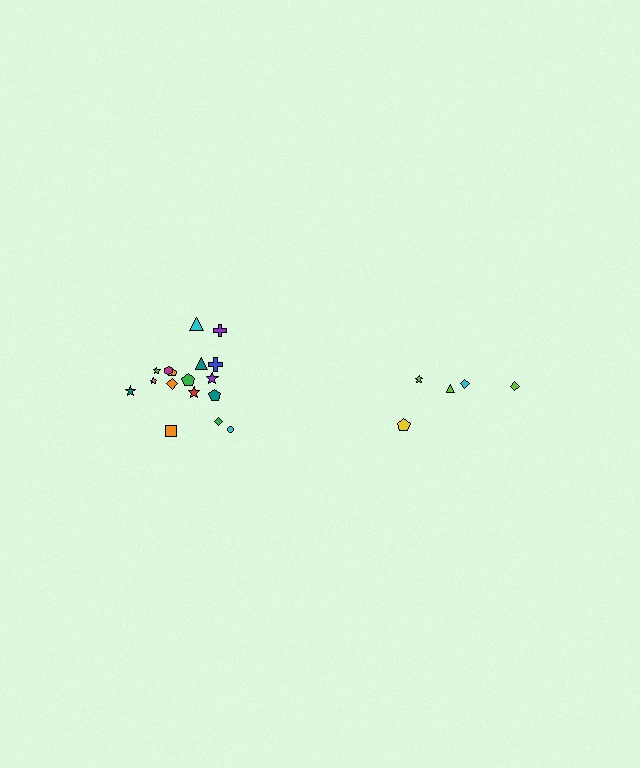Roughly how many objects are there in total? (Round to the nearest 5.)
Roughly 25 objects in total.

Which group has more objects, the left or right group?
The left group.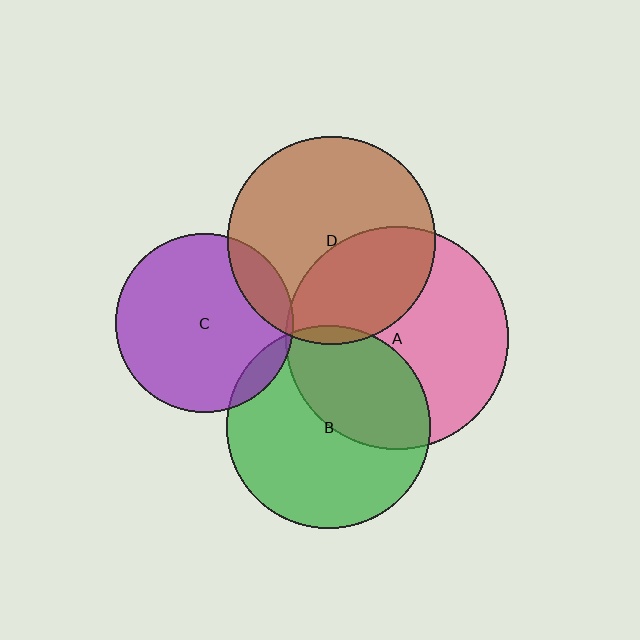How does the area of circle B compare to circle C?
Approximately 1.3 times.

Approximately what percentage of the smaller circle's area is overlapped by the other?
Approximately 15%.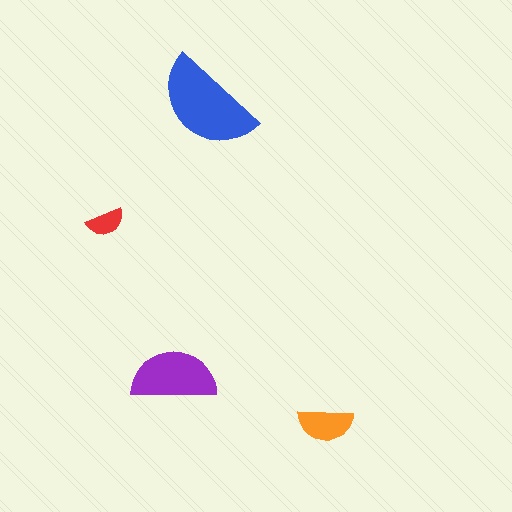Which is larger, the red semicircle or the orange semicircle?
The orange one.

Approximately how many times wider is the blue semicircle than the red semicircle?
About 2.5 times wider.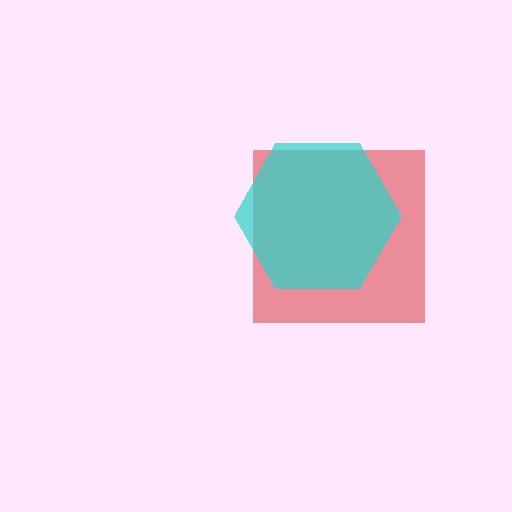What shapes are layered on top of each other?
The layered shapes are: a red square, a cyan hexagon.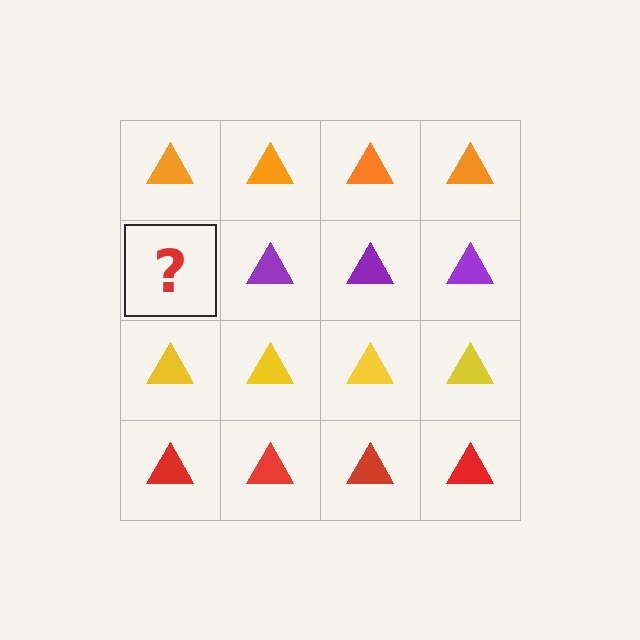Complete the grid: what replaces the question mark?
The question mark should be replaced with a purple triangle.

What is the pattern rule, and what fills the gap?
The rule is that each row has a consistent color. The gap should be filled with a purple triangle.